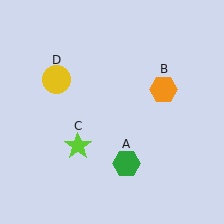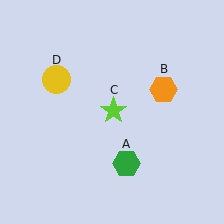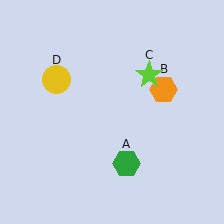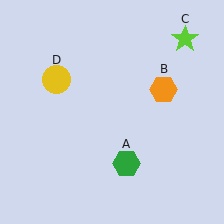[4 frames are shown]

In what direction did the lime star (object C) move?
The lime star (object C) moved up and to the right.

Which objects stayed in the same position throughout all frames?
Green hexagon (object A) and orange hexagon (object B) and yellow circle (object D) remained stationary.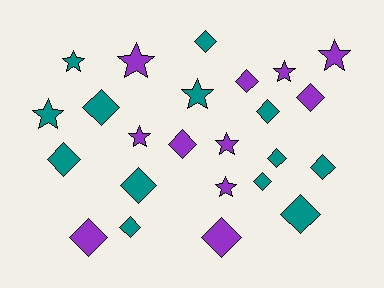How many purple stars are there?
There are 6 purple stars.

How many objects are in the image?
There are 24 objects.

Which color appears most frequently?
Teal, with 13 objects.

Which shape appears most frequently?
Diamond, with 15 objects.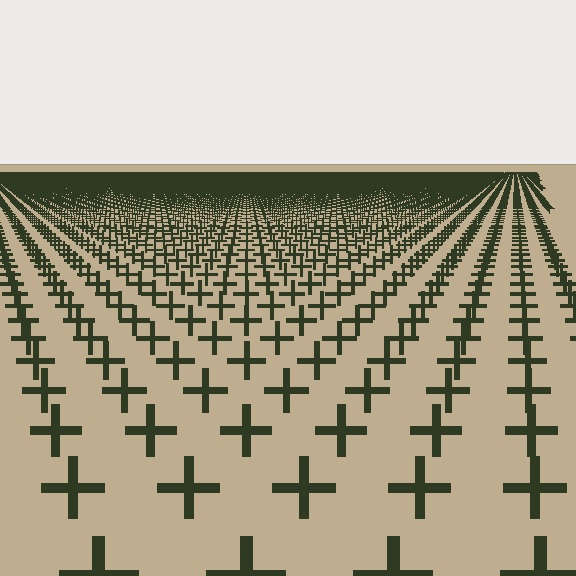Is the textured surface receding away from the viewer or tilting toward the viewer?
The surface is receding away from the viewer. Texture elements get smaller and denser toward the top.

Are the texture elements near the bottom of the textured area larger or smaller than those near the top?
Larger. Near the bottom, elements are closer to the viewer and appear at a bigger on-screen size.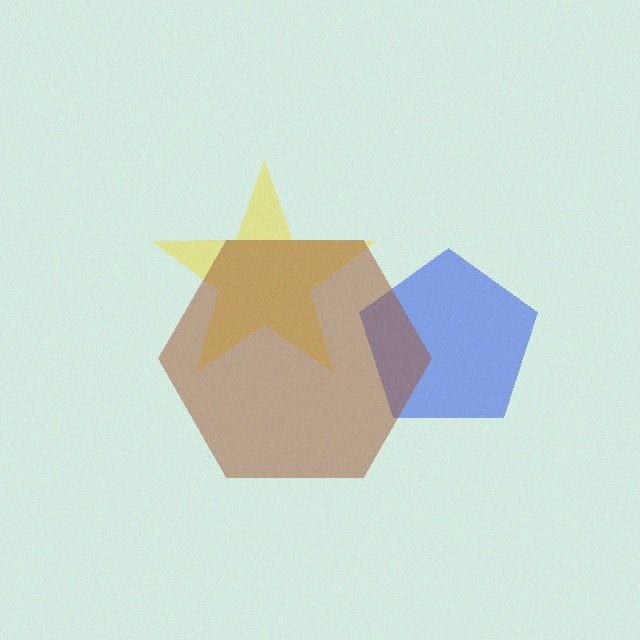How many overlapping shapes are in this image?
There are 3 overlapping shapes in the image.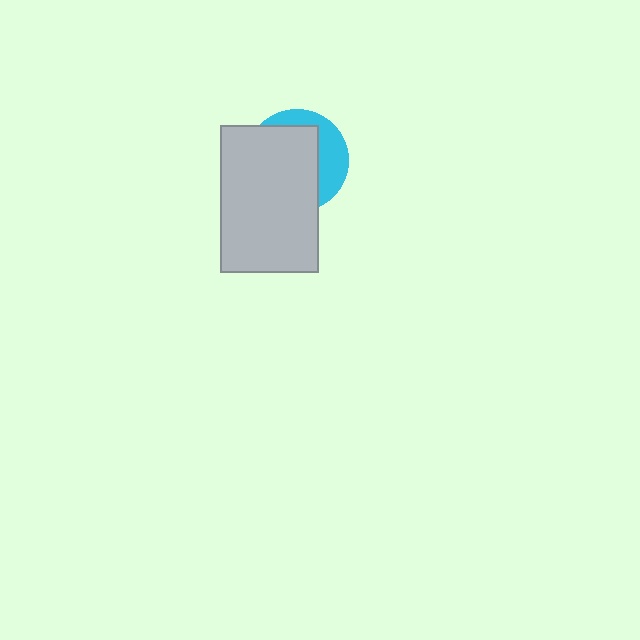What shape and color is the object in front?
The object in front is a light gray rectangle.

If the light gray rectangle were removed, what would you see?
You would see the complete cyan circle.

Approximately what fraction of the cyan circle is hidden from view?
Roughly 68% of the cyan circle is hidden behind the light gray rectangle.